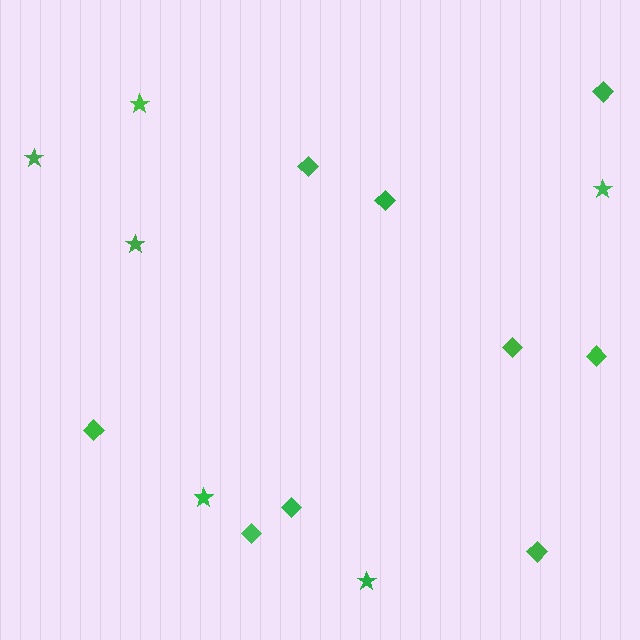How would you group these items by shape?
There are 2 groups: one group of stars (6) and one group of diamonds (9).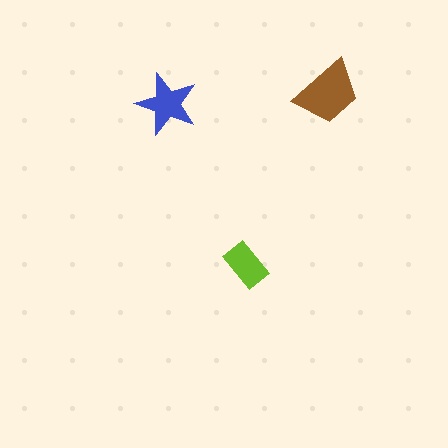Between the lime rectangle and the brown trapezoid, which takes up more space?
The brown trapezoid.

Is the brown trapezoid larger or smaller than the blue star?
Larger.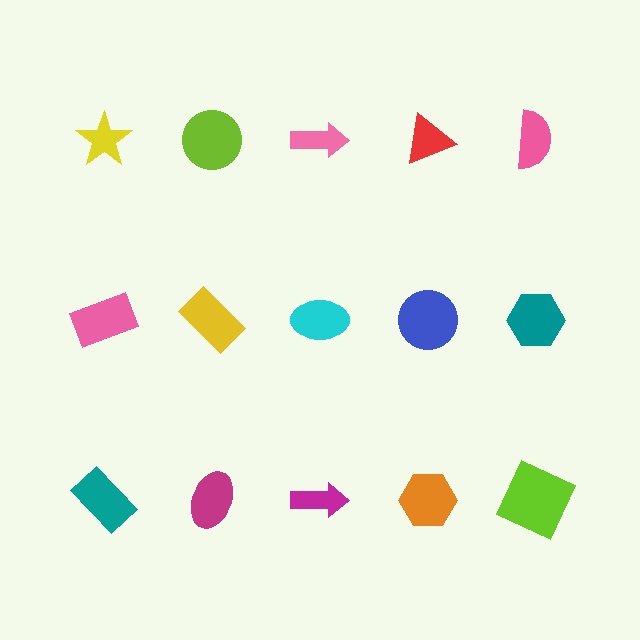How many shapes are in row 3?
5 shapes.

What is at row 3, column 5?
A lime square.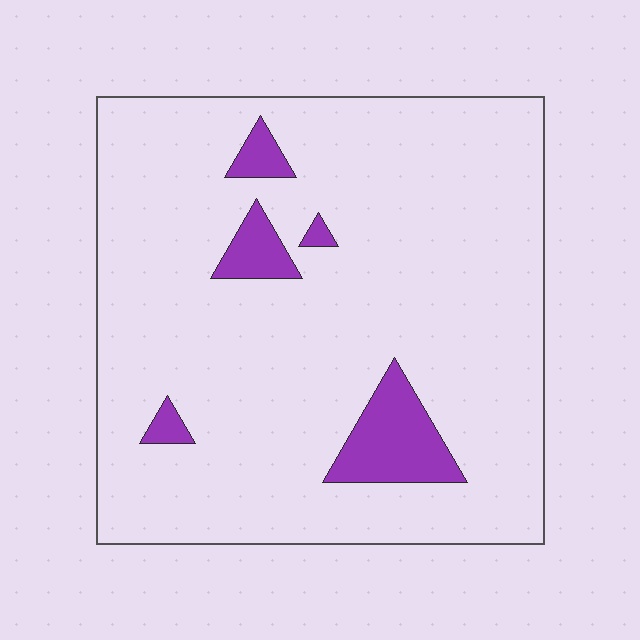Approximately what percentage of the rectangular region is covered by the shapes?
Approximately 10%.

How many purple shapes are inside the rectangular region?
5.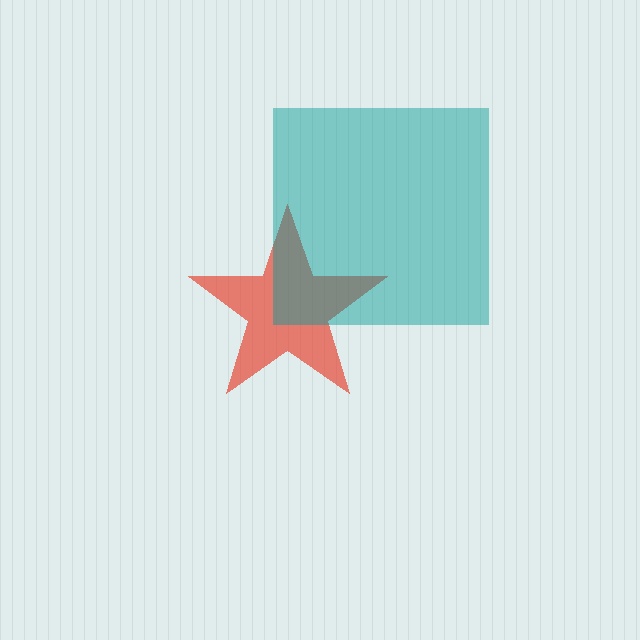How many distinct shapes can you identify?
There are 2 distinct shapes: a red star, a teal square.